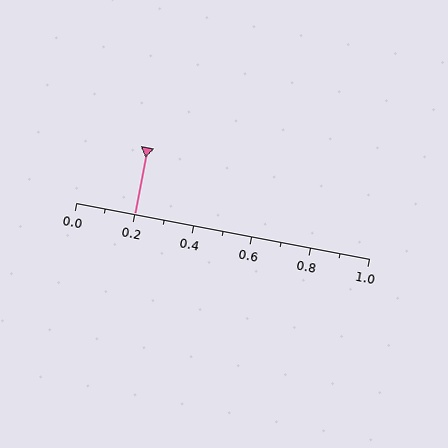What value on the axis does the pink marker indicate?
The marker indicates approximately 0.2.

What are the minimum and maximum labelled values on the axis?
The axis runs from 0.0 to 1.0.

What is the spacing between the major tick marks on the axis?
The major ticks are spaced 0.2 apart.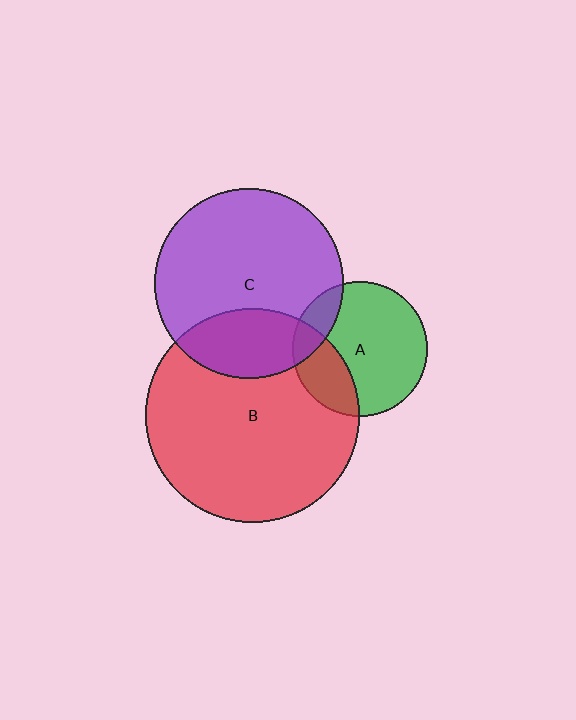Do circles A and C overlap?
Yes.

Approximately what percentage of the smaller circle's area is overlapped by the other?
Approximately 15%.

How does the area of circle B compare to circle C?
Approximately 1.3 times.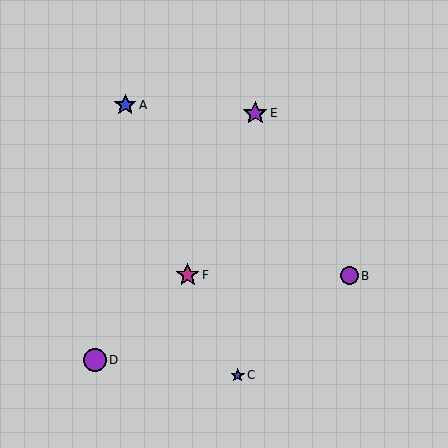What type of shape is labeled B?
Shape B is a purple circle.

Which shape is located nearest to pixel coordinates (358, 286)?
The purple circle (labeled B) at (349, 276) is nearest to that location.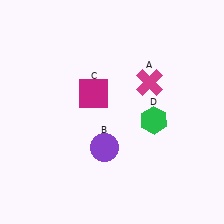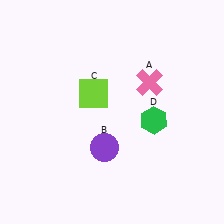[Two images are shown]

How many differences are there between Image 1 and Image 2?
There are 2 differences between the two images.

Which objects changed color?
A changed from magenta to pink. C changed from magenta to lime.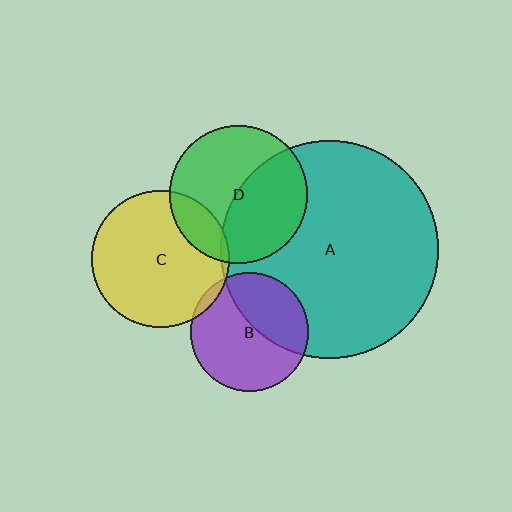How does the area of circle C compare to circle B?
Approximately 1.3 times.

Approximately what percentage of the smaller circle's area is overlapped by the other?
Approximately 15%.